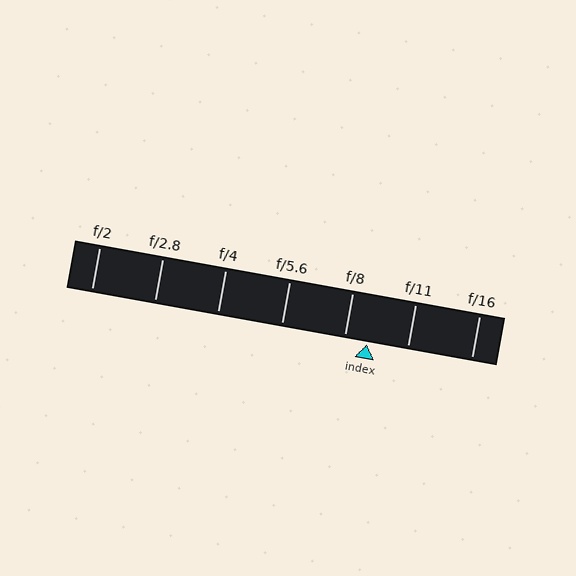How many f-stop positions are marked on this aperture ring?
There are 7 f-stop positions marked.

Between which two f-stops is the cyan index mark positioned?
The index mark is between f/8 and f/11.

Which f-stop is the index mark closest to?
The index mark is closest to f/8.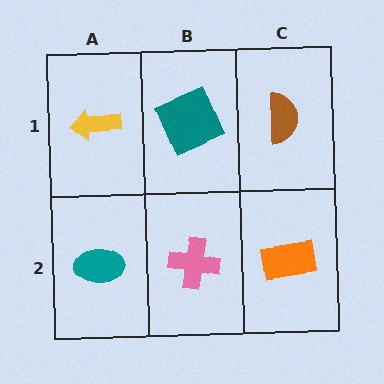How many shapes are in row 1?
3 shapes.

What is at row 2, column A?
A teal ellipse.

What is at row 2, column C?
An orange rectangle.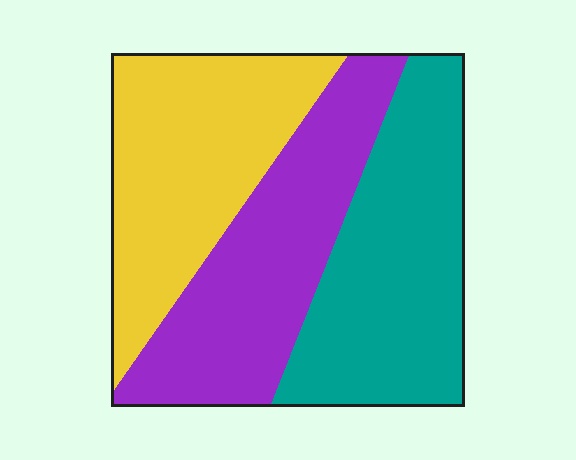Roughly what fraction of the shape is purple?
Purple takes up about one third (1/3) of the shape.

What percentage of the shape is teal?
Teal covers 35% of the shape.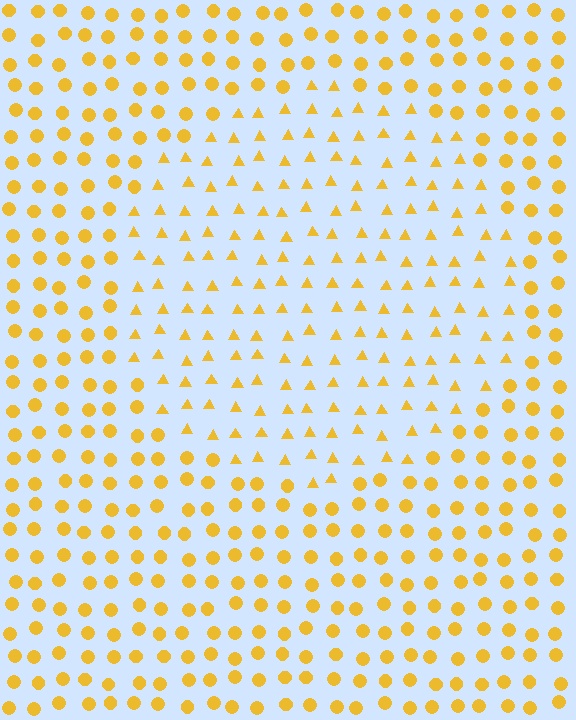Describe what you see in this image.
The image is filled with small yellow elements arranged in a uniform grid. A circle-shaped region contains triangles, while the surrounding area contains circles. The boundary is defined purely by the change in element shape.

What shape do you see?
I see a circle.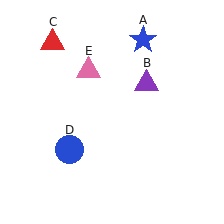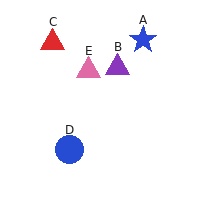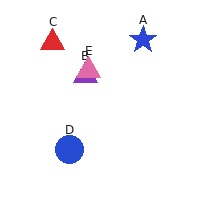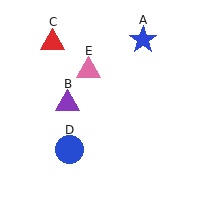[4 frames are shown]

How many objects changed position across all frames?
1 object changed position: purple triangle (object B).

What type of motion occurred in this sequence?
The purple triangle (object B) rotated counterclockwise around the center of the scene.